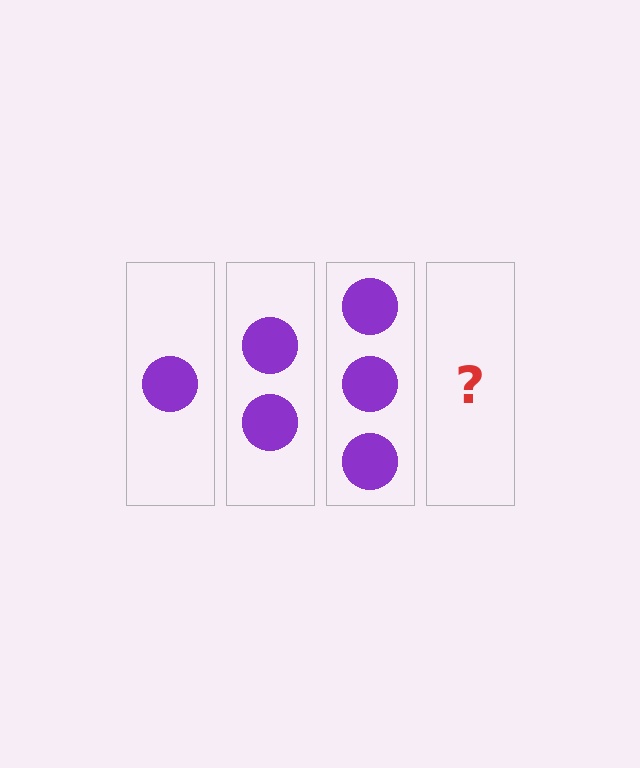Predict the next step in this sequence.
The next step is 4 circles.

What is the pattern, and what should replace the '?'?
The pattern is that each step adds one more circle. The '?' should be 4 circles.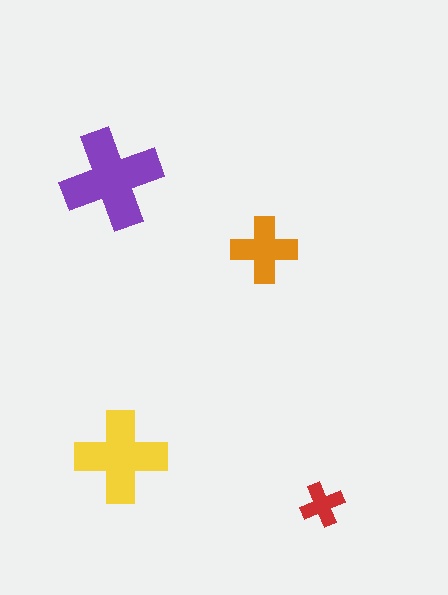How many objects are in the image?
There are 4 objects in the image.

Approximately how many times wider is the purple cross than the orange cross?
About 1.5 times wider.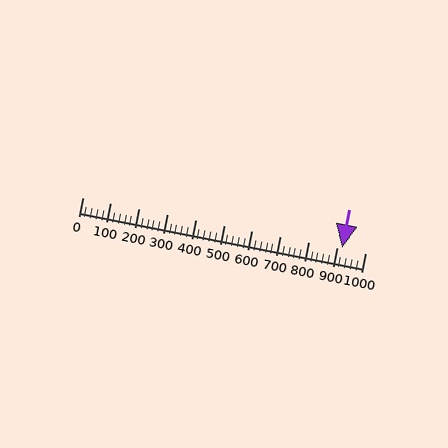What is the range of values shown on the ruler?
The ruler shows values from 0 to 1000.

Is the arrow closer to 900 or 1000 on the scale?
The arrow is closer to 900.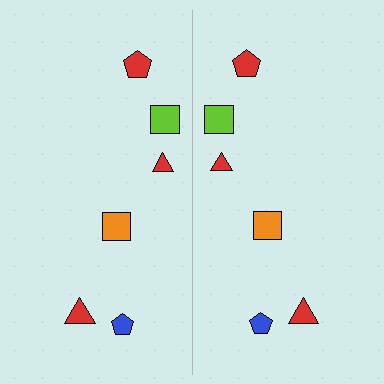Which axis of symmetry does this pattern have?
The pattern has a vertical axis of symmetry running through the center of the image.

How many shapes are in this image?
There are 12 shapes in this image.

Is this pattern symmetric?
Yes, this pattern has bilateral (reflection) symmetry.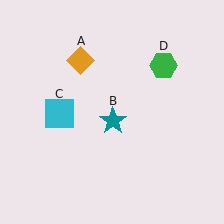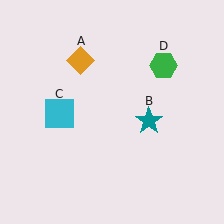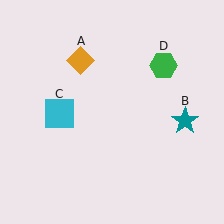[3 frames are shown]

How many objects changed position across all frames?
1 object changed position: teal star (object B).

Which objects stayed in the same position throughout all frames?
Orange diamond (object A) and cyan square (object C) and green hexagon (object D) remained stationary.